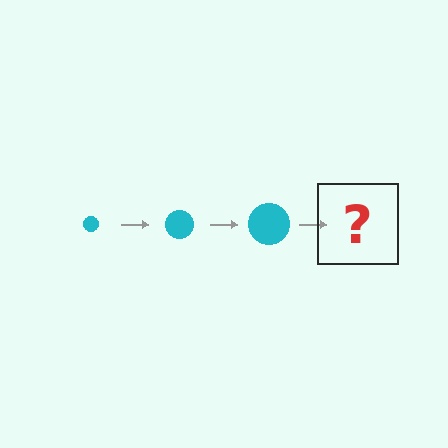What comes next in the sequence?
The next element should be a cyan circle, larger than the previous one.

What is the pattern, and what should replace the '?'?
The pattern is that the circle gets progressively larger each step. The '?' should be a cyan circle, larger than the previous one.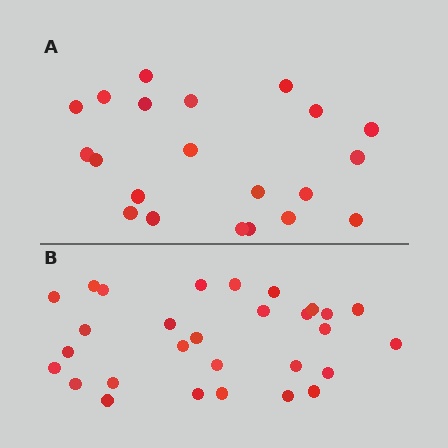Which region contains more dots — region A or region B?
Region B (the bottom region) has more dots.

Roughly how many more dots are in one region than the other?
Region B has roughly 8 or so more dots than region A.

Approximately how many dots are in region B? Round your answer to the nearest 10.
About 30 dots. (The exact count is 29, which rounds to 30.)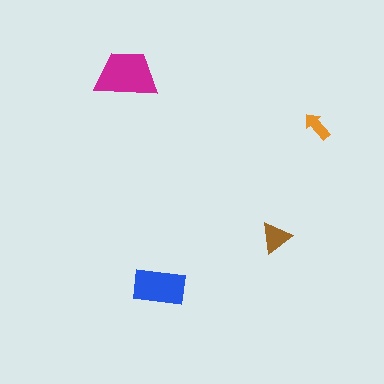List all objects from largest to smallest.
The magenta trapezoid, the blue rectangle, the brown triangle, the orange arrow.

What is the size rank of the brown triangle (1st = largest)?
3rd.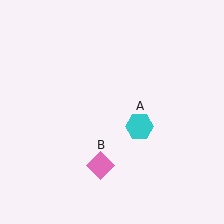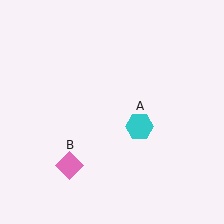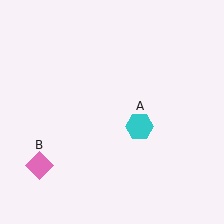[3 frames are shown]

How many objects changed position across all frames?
1 object changed position: pink diamond (object B).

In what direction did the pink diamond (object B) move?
The pink diamond (object B) moved left.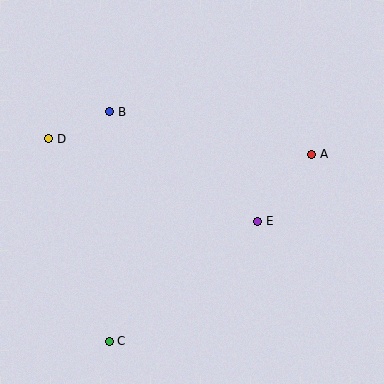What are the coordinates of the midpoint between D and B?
The midpoint between D and B is at (79, 125).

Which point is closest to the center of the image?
Point E at (258, 221) is closest to the center.